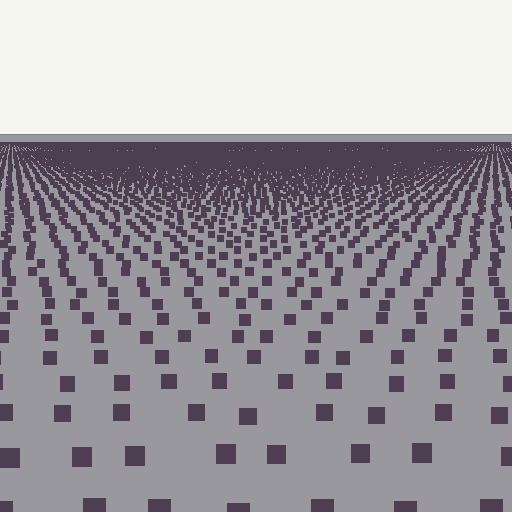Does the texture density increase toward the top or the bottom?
Density increases toward the top.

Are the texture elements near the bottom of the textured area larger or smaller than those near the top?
Larger. Near the bottom, elements are closer to the viewer and appear at a bigger on-screen size.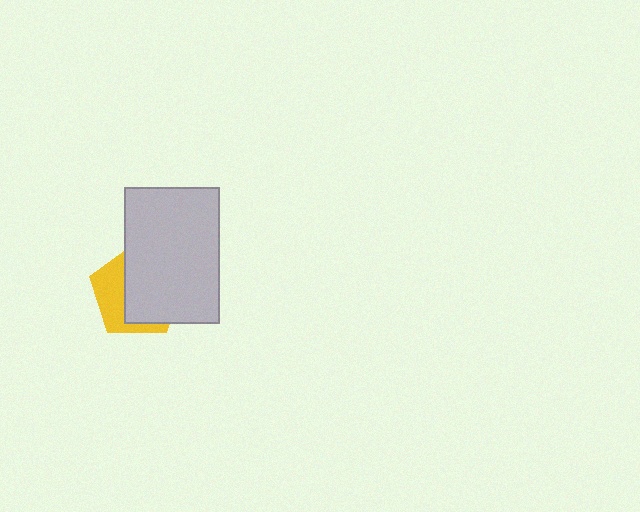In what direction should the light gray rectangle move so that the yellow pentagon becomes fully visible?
The light gray rectangle should move right. That is the shortest direction to clear the overlap and leave the yellow pentagon fully visible.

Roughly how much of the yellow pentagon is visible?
A small part of it is visible (roughly 38%).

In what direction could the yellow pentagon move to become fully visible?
The yellow pentagon could move left. That would shift it out from behind the light gray rectangle entirely.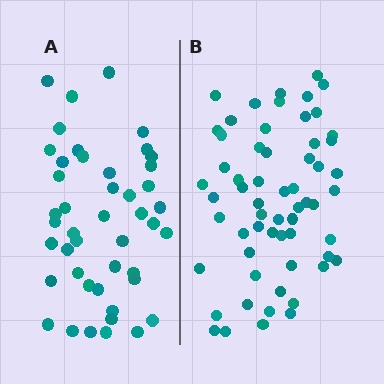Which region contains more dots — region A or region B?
Region B (the right region) has more dots.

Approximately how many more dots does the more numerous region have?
Region B has approximately 15 more dots than region A.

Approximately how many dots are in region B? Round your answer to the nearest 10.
About 60 dots.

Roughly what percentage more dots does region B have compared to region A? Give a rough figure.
About 35% more.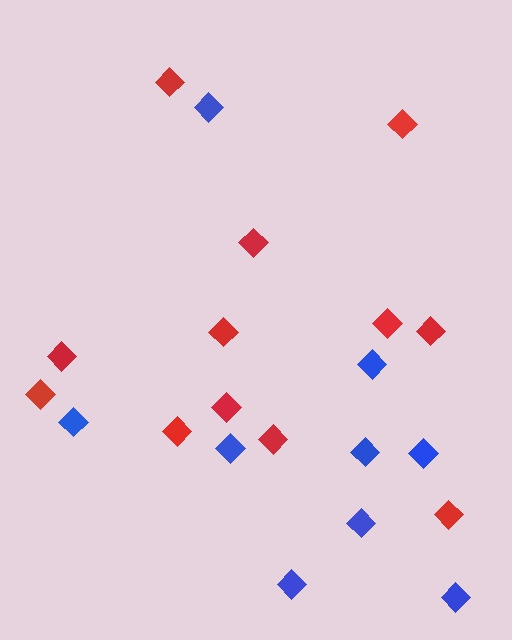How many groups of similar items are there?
There are 2 groups: one group of red diamonds (12) and one group of blue diamonds (9).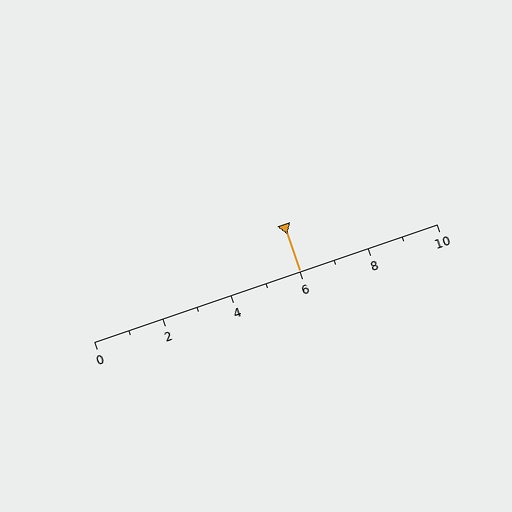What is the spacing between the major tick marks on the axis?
The major ticks are spaced 2 apart.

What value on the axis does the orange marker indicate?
The marker indicates approximately 6.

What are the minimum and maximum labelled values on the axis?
The axis runs from 0 to 10.